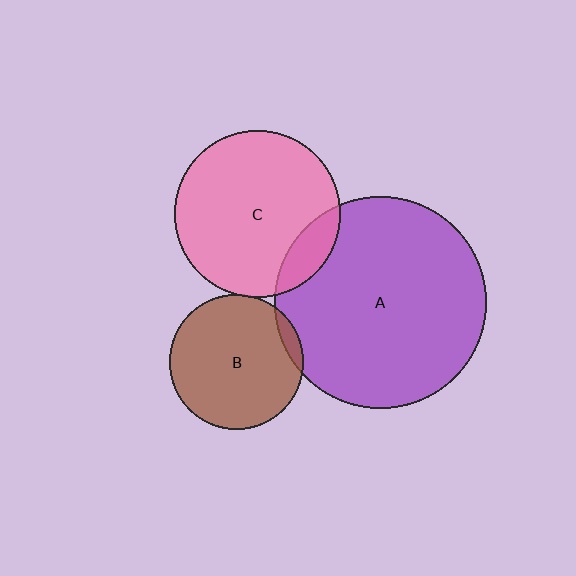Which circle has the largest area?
Circle A (purple).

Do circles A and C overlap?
Yes.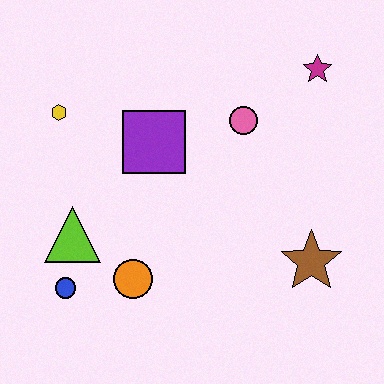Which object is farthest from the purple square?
The brown star is farthest from the purple square.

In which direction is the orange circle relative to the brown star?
The orange circle is to the left of the brown star.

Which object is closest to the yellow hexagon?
The purple square is closest to the yellow hexagon.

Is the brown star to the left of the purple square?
No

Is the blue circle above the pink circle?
No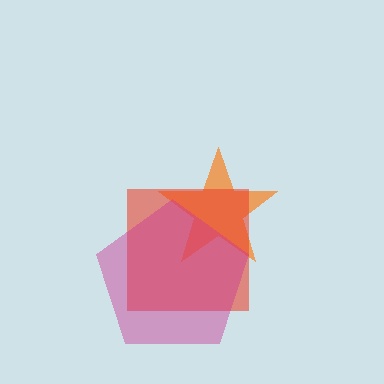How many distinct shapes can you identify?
There are 3 distinct shapes: an orange star, a red square, a magenta pentagon.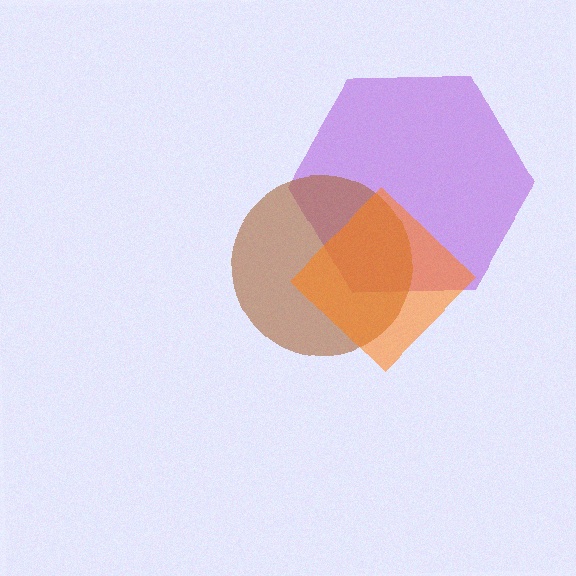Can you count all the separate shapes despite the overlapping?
Yes, there are 3 separate shapes.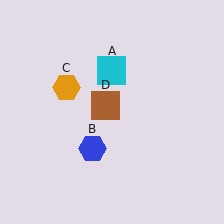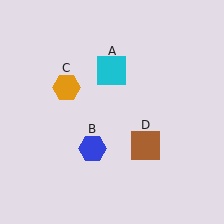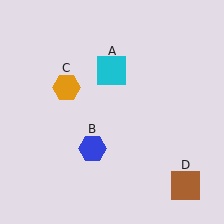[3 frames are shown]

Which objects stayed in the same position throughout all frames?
Cyan square (object A) and blue hexagon (object B) and orange hexagon (object C) remained stationary.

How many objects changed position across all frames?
1 object changed position: brown square (object D).